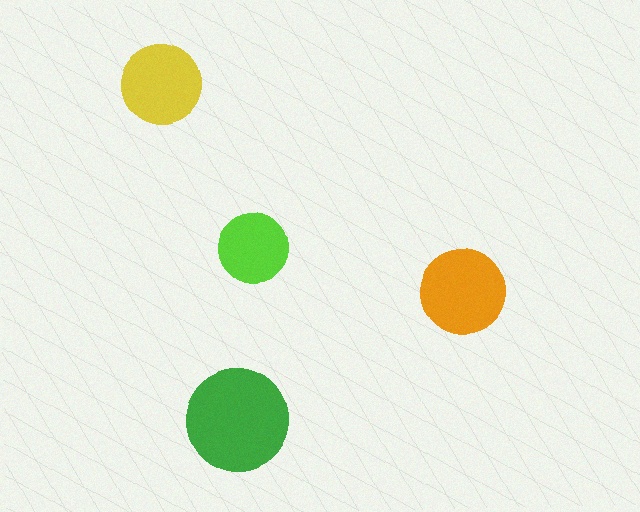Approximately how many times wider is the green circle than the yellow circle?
About 1.5 times wider.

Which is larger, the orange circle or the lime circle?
The orange one.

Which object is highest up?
The yellow circle is topmost.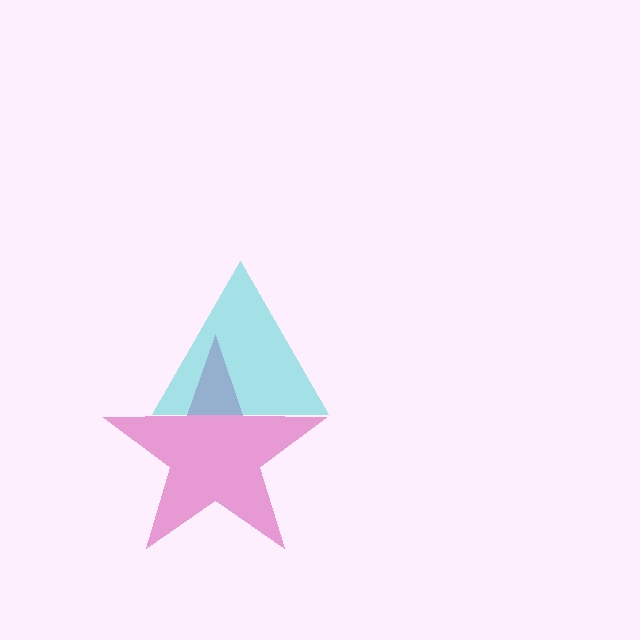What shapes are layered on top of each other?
The layered shapes are: a magenta star, a cyan triangle.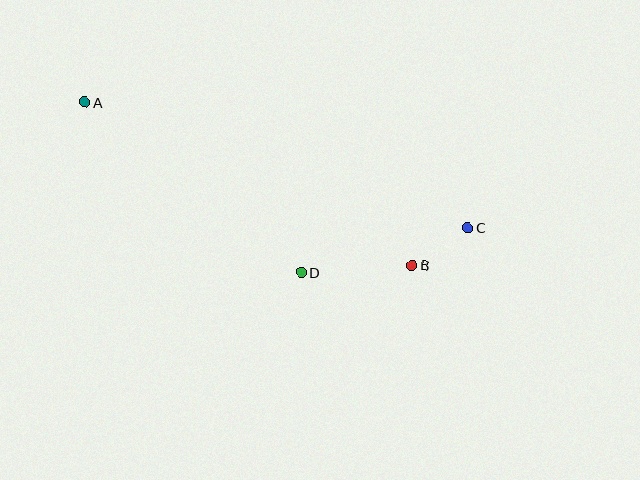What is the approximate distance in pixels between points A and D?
The distance between A and D is approximately 276 pixels.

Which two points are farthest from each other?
Points A and C are farthest from each other.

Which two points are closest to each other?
Points B and C are closest to each other.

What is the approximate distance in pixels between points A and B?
The distance between A and B is approximately 366 pixels.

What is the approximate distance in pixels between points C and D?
The distance between C and D is approximately 172 pixels.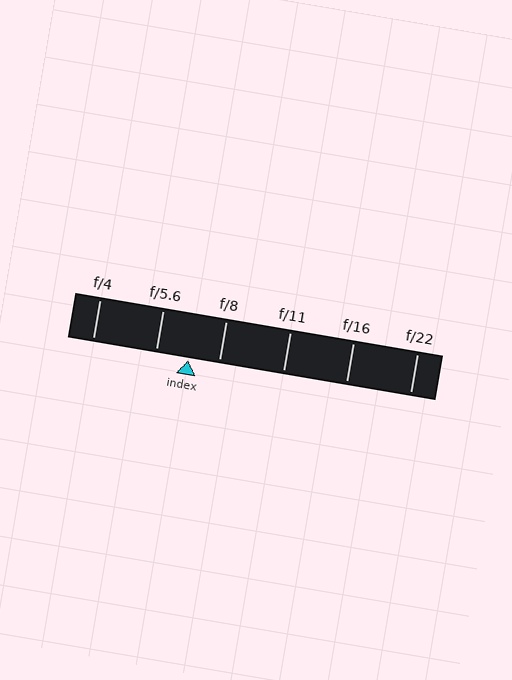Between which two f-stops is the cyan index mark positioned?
The index mark is between f/5.6 and f/8.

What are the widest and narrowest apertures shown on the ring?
The widest aperture shown is f/4 and the narrowest is f/22.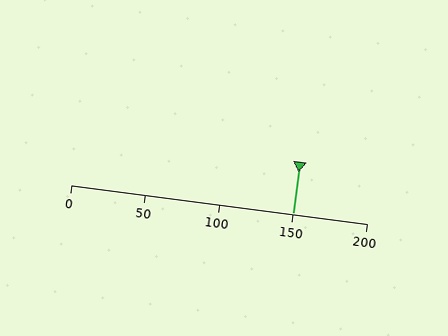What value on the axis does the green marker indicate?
The marker indicates approximately 150.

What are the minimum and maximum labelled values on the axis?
The axis runs from 0 to 200.